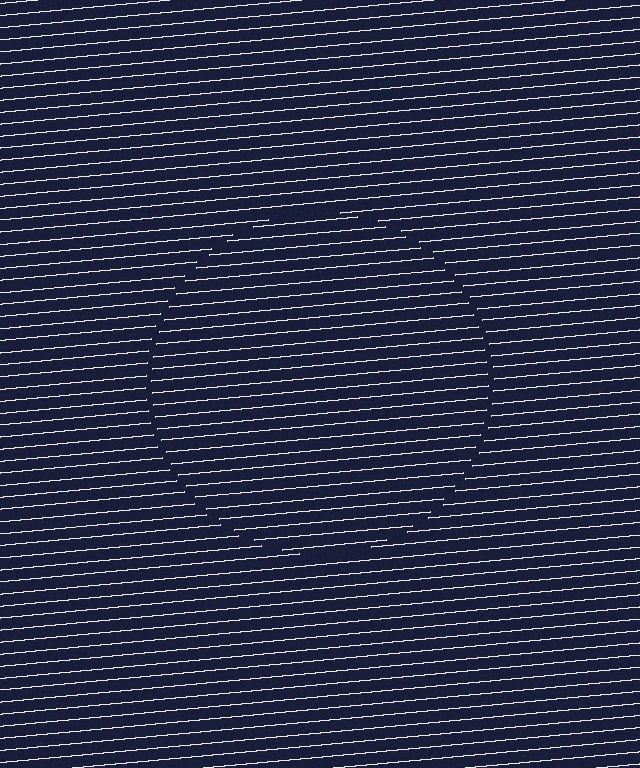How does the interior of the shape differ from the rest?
The interior of the shape contains the same grating, shifted by half a period — the contour is defined by the phase discontinuity where line-ends from the inner and outer gratings abut.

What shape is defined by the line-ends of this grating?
An illusory circle. The interior of the shape contains the same grating, shifted by half a period — the contour is defined by the phase discontinuity where line-ends from the inner and outer gratings abut.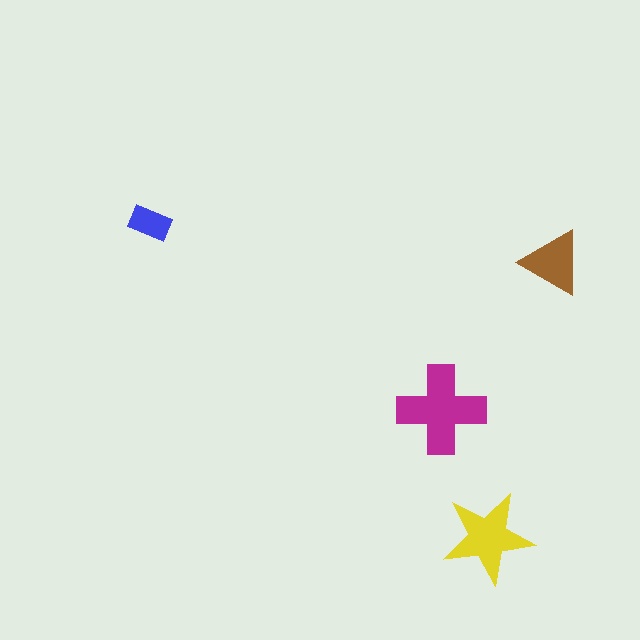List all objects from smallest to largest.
The blue rectangle, the brown triangle, the yellow star, the magenta cross.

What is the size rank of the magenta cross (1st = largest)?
1st.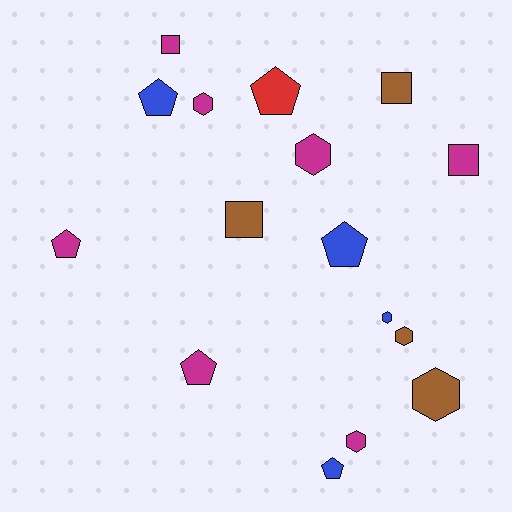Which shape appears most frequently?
Hexagon, with 6 objects.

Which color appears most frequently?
Magenta, with 7 objects.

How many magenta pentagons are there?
There are 2 magenta pentagons.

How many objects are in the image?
There are 16 objects.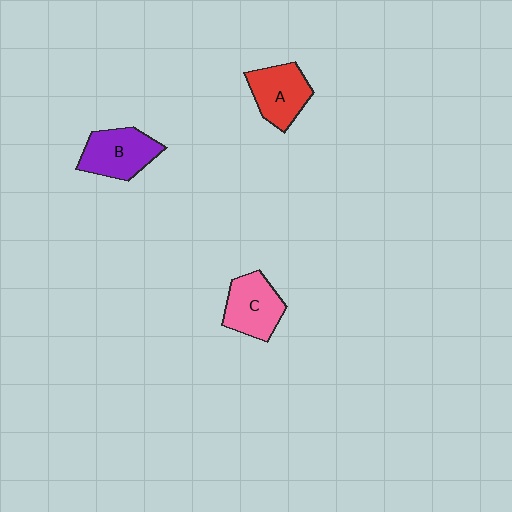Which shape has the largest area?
Shape B (purple).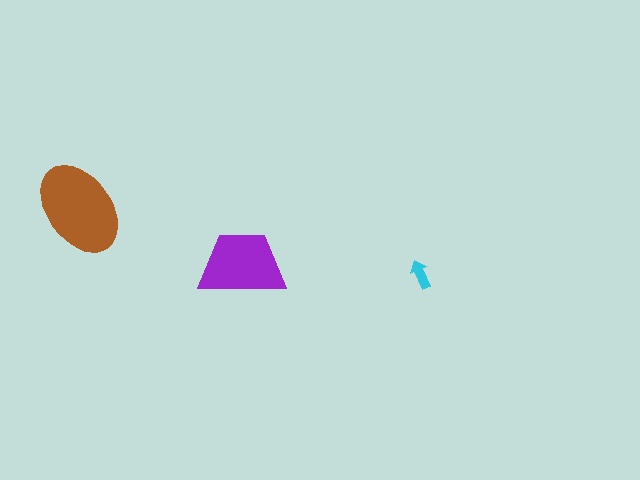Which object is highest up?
The brown ellipse is topmost.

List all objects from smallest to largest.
The cyan arrow, the purple trapezoid, the brown ellipse.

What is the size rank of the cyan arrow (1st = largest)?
3rd.